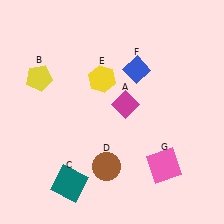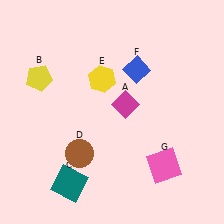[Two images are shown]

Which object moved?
The brown circle (D) moved left.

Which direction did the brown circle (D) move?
The brown circle (D) moved left.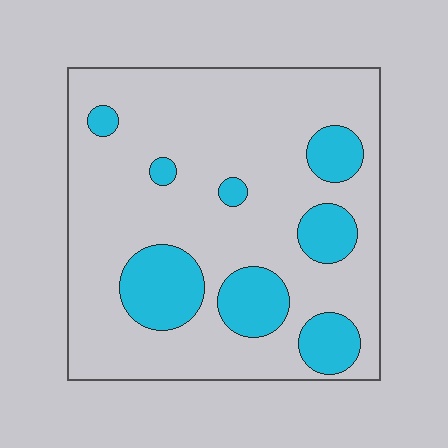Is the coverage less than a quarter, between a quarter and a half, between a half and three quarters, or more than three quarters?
Less than a quarter.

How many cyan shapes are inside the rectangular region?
8.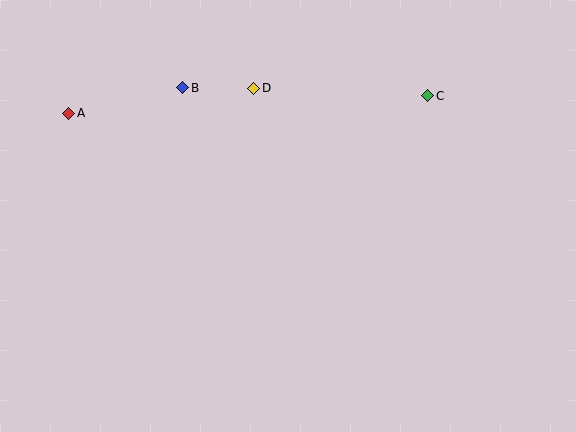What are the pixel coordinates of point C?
Point C is at (428, 96).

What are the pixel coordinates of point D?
Point D is at (254, 88).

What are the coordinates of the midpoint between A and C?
The midpoint between A and C is at (248, 104).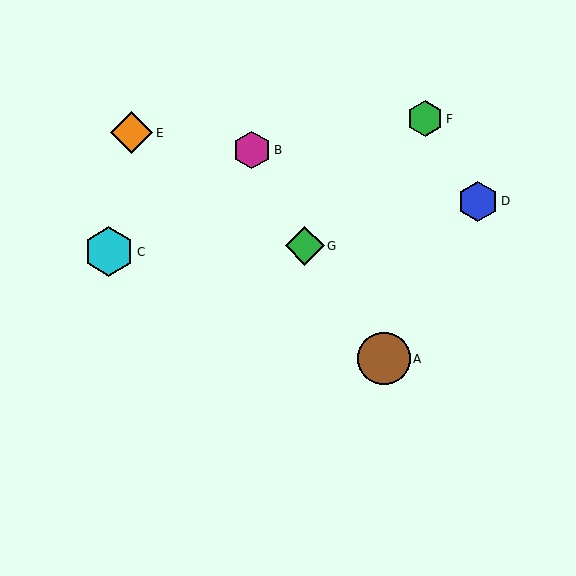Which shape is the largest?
The brown circle (labeled A) is the largest.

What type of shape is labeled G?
Shape G is a green diamond.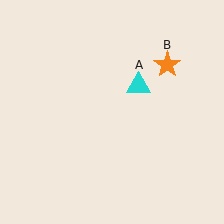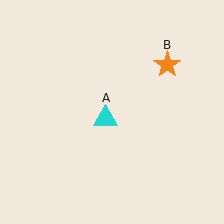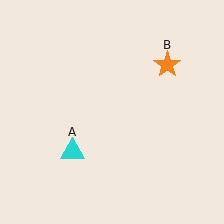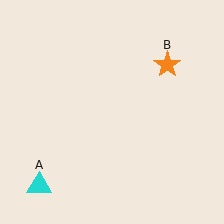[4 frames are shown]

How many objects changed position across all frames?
1 object changed position: cyan triangle (object A).